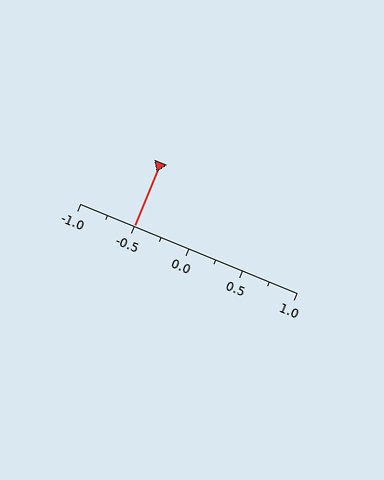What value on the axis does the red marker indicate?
The marker indicates approximately -0.5.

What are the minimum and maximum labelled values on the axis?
The axis runs from -1.0 to 1.0.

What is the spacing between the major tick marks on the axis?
The major ticks are spaced 0.5 apart.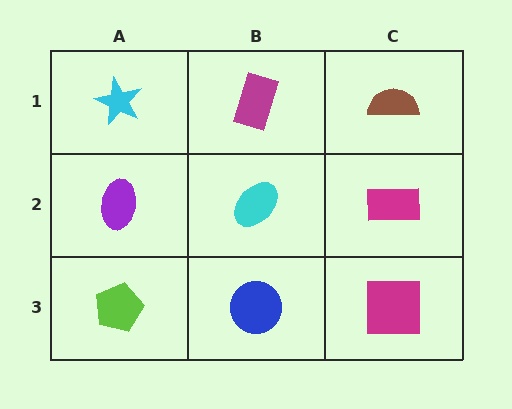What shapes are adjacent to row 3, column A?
A purple ellipse (row 2, column A), a blue circle (row 3, column B).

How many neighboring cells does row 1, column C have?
2.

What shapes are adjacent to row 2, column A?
A cyan star (row 1, column A), a lime pentagon (row 3, column A), a cyan ellipse (row 2, column B).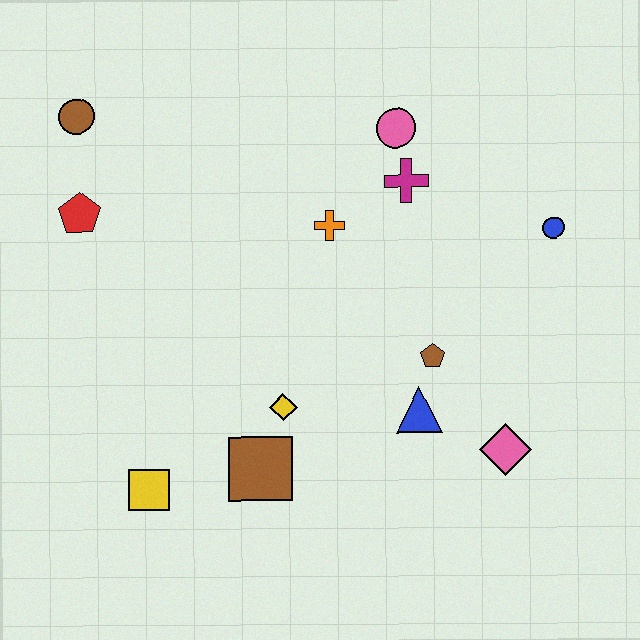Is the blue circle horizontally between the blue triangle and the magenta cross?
No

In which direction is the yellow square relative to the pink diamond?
The yellow square is to the left of the pink diamond.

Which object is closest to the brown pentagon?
The blue triangle is closest to the brown pentagon.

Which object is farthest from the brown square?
The brown circle is farthest from the brown square.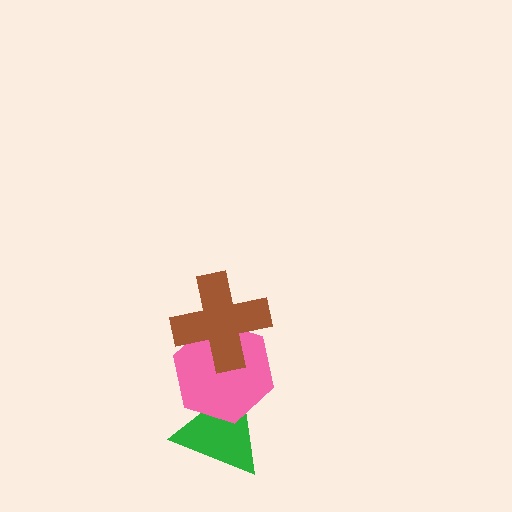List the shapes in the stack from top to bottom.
From top to bottom: the brown cross, the pink hexagon, the green triangle.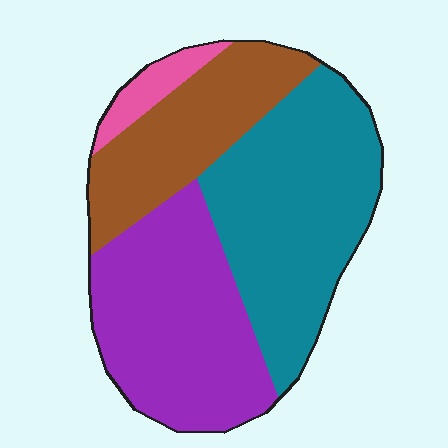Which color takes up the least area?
Pink, at roughly 5%.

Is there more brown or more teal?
Teal.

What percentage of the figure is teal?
Teal covers about 40% of the figure.